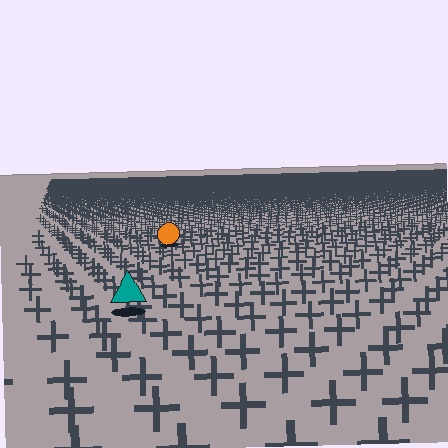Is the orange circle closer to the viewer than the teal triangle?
No. The teal triangle is closer — you can tell from the texture gradient: the ground texture is coarser near it.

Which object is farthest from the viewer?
The orange circle is farthest from the viewer. It appears smaller and the ground texture around it is denser.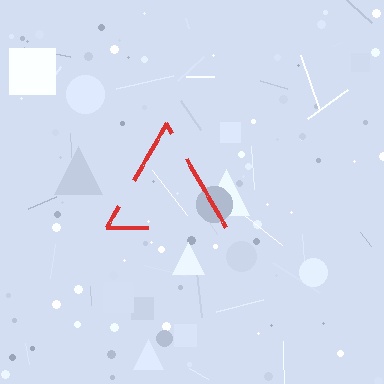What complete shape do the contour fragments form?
The contour fragments form a triangle.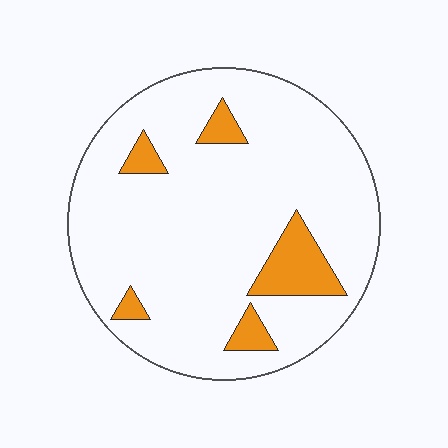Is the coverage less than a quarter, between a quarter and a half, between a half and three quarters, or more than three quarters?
Less than a quarter.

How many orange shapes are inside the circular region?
5.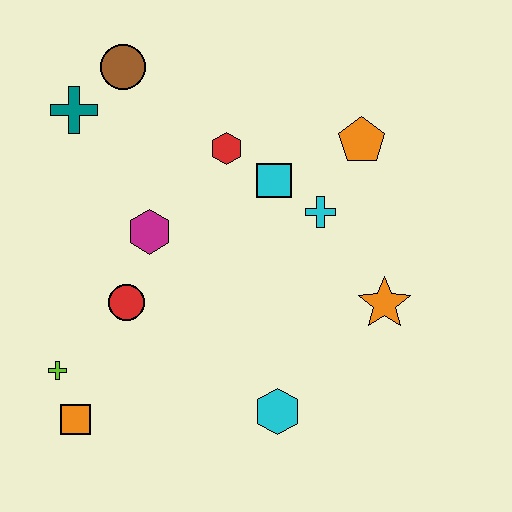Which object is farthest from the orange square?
The orange pentagon is farthest from the orange square.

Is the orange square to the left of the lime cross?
No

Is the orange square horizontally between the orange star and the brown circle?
No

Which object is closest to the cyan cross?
The cyan square is closest to the cyan cross.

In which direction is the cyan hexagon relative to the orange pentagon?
The cyan hexagon is below the orange pentagon.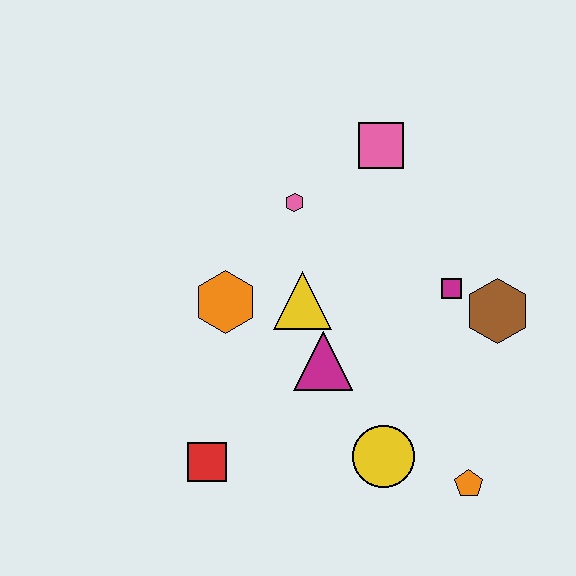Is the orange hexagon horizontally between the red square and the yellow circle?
Yes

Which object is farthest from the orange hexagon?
The orange pentagon is farthest from the orange hexagon.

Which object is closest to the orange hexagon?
The yellow triangle is closest to the orange hexagon.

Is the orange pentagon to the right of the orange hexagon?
Yes